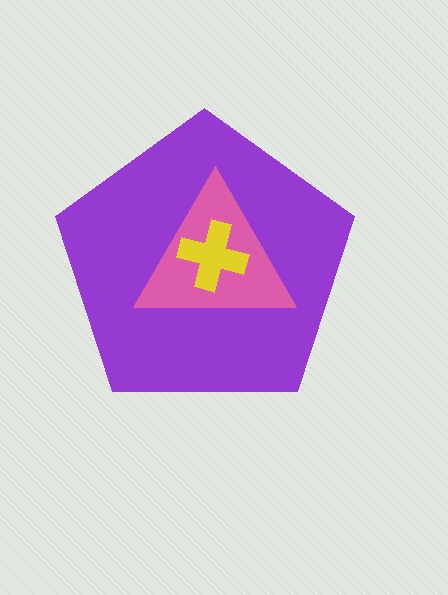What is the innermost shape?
The yellow cross.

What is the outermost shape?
The purple pentagon.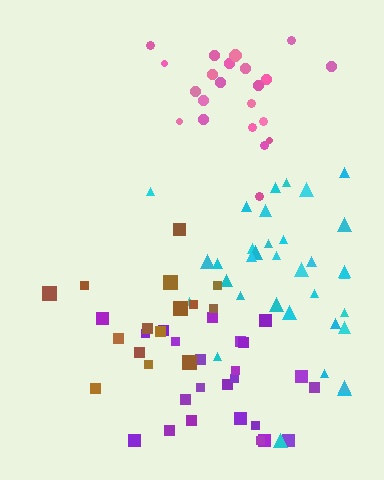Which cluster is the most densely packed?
Pink.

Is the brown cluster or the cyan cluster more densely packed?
Cyan.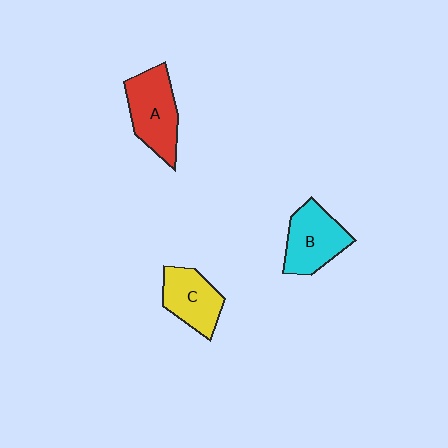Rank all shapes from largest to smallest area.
From largest to smallest: A (red), B (cyan), C (yellow).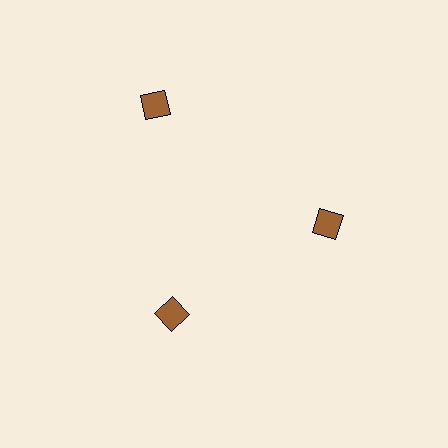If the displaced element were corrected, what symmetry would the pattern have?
It would have 3-fold rotational symmetry — the pattern would map onto itself every 120 degrees.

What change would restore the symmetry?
The symmetry would be restored by moving it inward, back onto the ring so that all 3 diamonds sit at equal angles and equal distance from the center.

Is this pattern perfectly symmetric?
No. The 3 brown diamonds are arranged in a ring, but one element near the 11 o'clock position is pushed outward from the center, breaking the 3-fold rotational symmetry.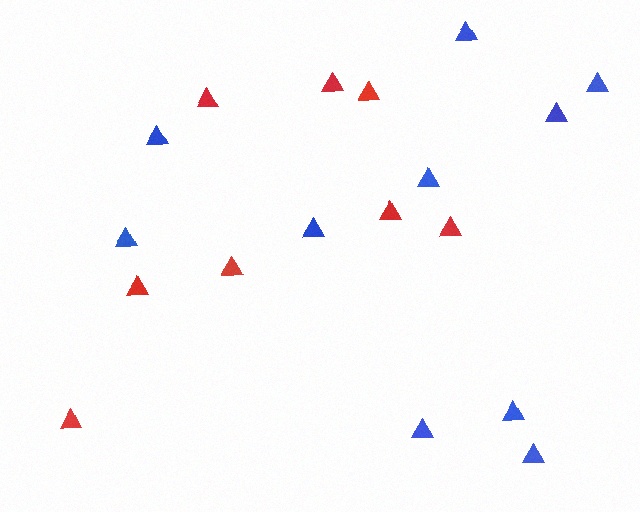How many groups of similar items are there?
There are 2 groups: one group of blue triangles (10) and one group of red triangles (8).